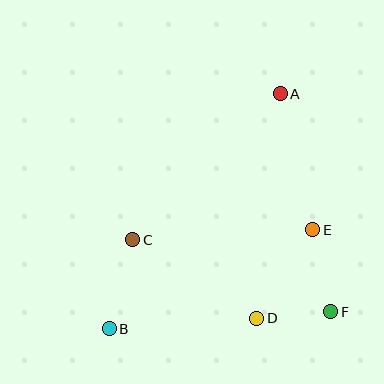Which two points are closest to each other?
Points D and F are closest to each other.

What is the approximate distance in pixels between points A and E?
The distance between A and E is approximately 140 pixels.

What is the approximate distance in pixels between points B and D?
The distance between B and D is approximately 148 pixels.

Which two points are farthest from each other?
Points A and B are farthest from each other.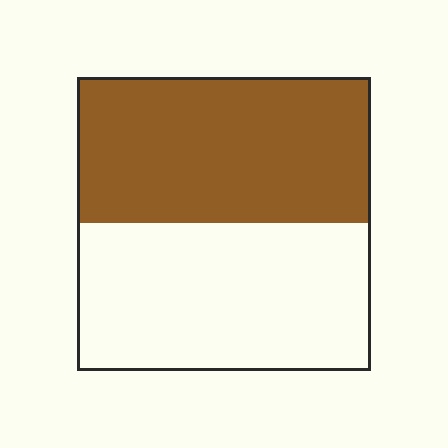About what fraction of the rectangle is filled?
About one half (1/2).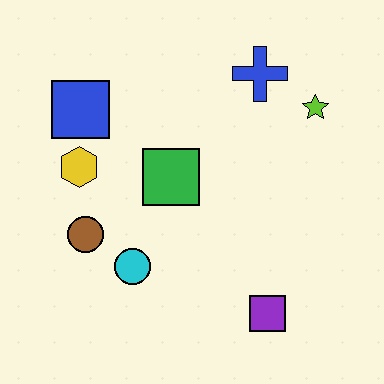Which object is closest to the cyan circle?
The brown circle is closest to the cyan circle.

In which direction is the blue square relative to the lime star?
The blue square is to the left of the lime star.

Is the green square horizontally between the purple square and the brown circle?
Yes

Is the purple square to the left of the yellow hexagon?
No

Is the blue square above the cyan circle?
Yes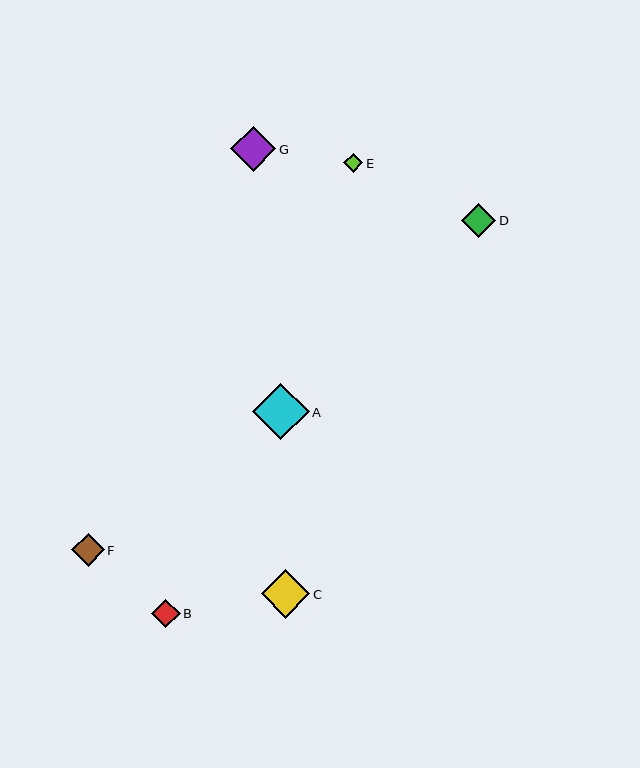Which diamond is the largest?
Diamond A is the largest with a size of approximately 57 pixels.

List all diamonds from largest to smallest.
From largest to smallest: A, C, G, D, F, B, E.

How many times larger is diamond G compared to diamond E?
Diamond G is approximately 2.4 times the size of diamond E.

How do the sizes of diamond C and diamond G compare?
Diamond C and diamond G are approximately the same size.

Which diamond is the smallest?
Diamond E is the smallest with a size of approximately 19 pixels.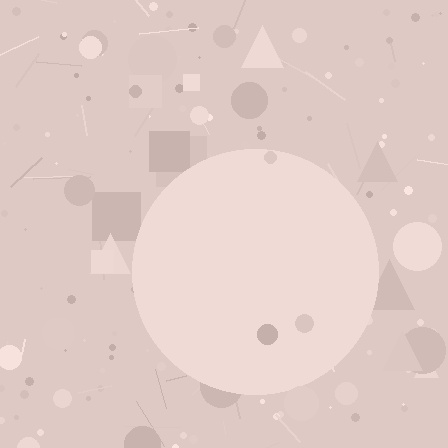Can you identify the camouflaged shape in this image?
The camouflaged shape is a circle.